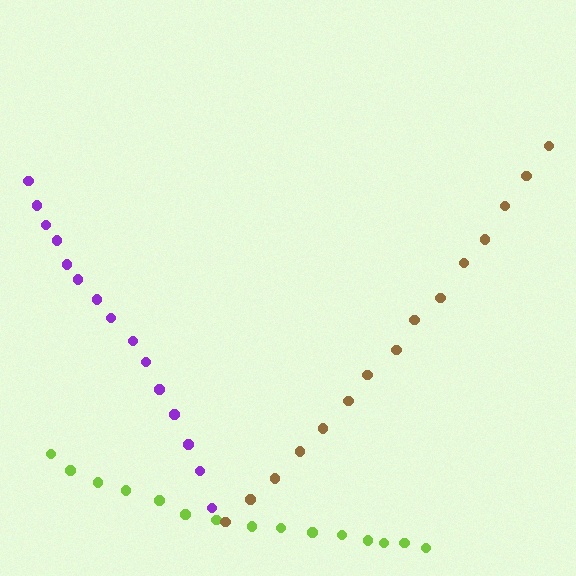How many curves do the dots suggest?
There are 3 distinct paths.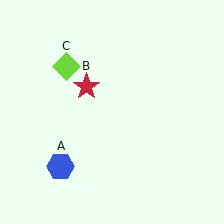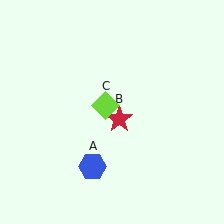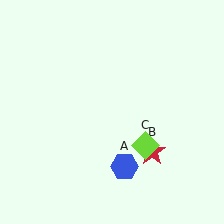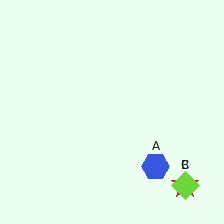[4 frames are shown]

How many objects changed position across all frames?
3 objects changed position: blue hexagon (object A), red star (object B), lime diamond (object C).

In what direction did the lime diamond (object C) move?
The lime diamond (object C) moved down and to the right.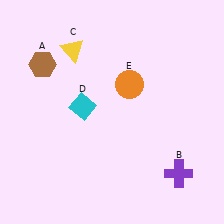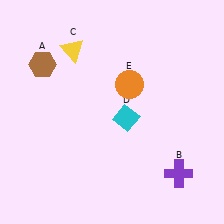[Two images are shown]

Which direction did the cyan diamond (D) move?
The cyan diamond (D) moved right.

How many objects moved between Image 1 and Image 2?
1 object moved between the two images.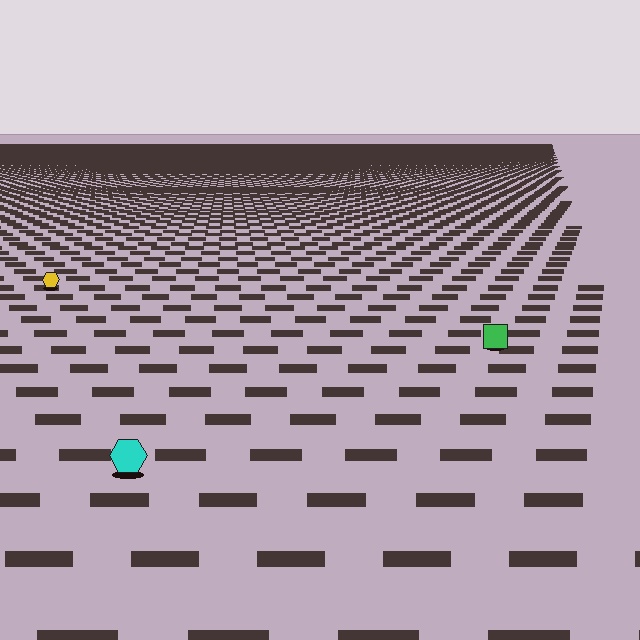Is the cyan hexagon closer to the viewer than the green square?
Yes. The cyan hexagon is closer — you can tell from the texture gradient: the ground texture is coarser near it.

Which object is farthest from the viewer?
The yellow hexagon is farthest from the viewer. It appears smaller and the ground texture around it is denser.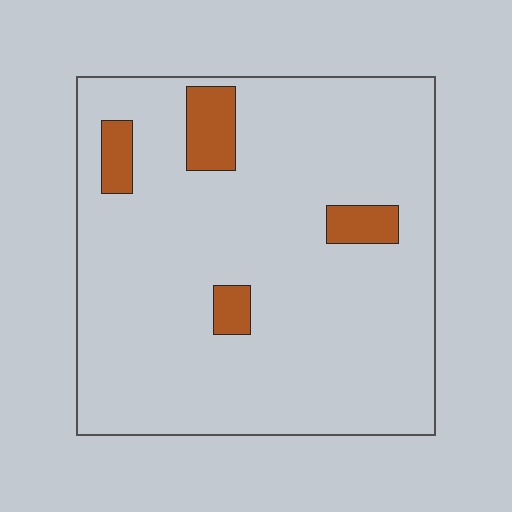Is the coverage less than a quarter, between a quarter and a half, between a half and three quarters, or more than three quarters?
Less than a quarter.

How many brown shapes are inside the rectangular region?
4.